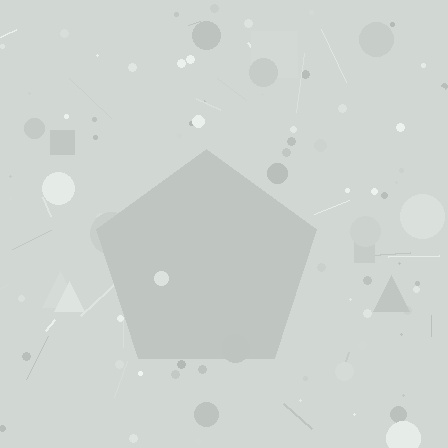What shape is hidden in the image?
A pentagon is hidden in the image.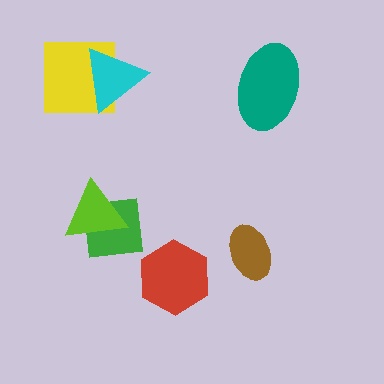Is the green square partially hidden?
Yes, it is partially covered by another shape.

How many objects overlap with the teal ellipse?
0 objects overlap with the teal ellipse.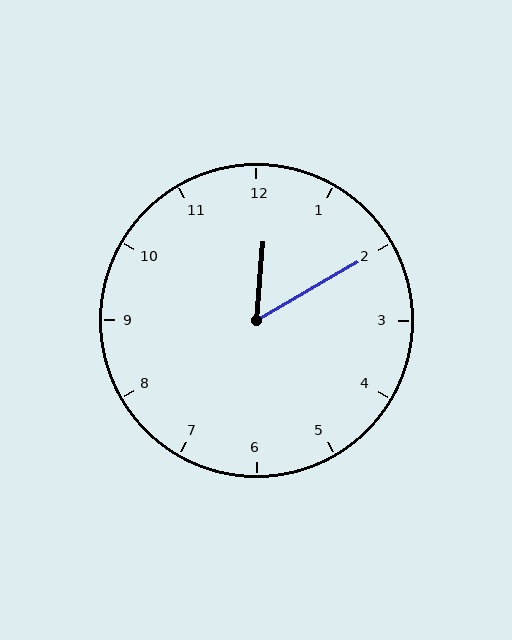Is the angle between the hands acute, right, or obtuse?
It is acute.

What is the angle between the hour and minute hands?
Approximately 55 degrees.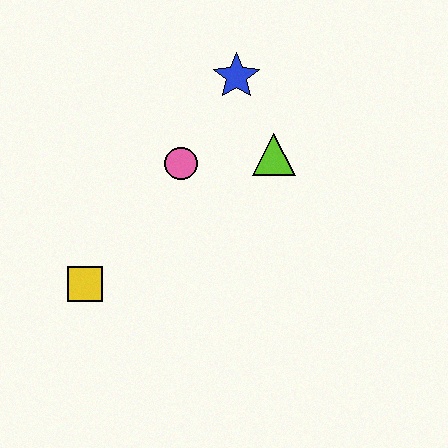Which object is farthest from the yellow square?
The blue star is farthest from the yellow square.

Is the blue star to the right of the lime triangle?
No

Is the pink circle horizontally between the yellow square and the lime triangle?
Yes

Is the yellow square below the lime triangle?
Yes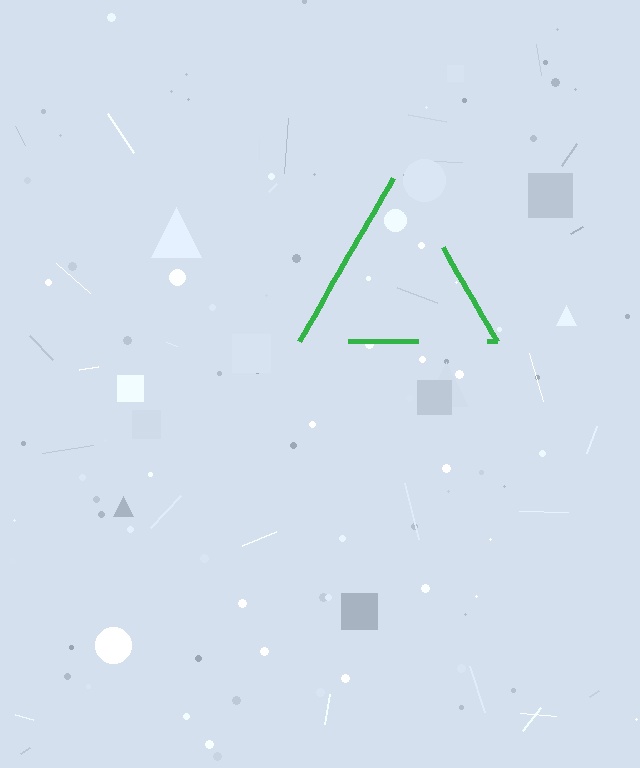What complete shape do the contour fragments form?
The contour fragments form a triangle.